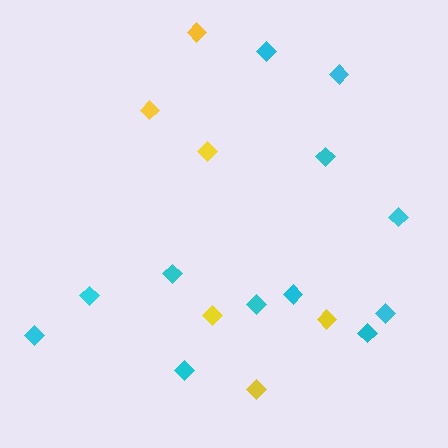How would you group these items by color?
There are 2 groups: one group of yellow diamonds (6) and one group of cyan diamonds (12).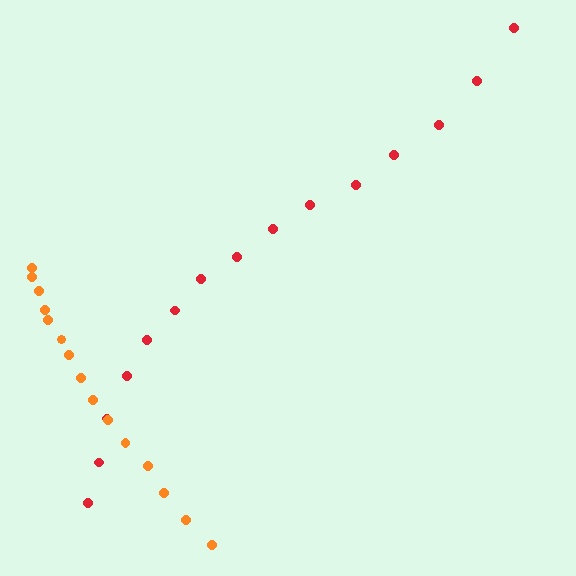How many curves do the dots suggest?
There are 2 distinct paths.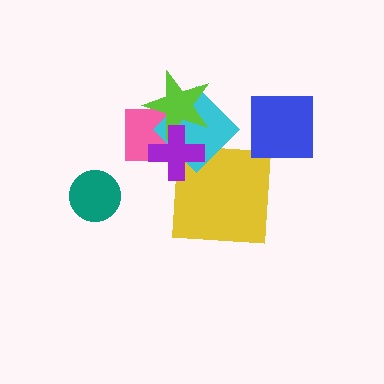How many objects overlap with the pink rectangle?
4 objects overlap with the pink rectangle.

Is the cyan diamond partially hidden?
Yes, it is partially covered by another shape.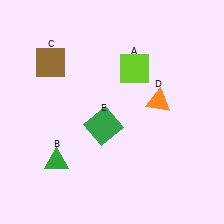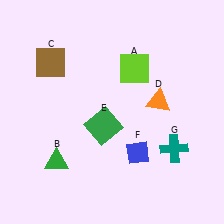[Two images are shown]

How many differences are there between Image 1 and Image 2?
There are 2 differences between the two images.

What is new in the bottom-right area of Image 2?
A teal cross (G) was added in the bottom-right area of Image 2.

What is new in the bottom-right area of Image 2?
A blue diamond (F) was added in the bottom-right area of Image 2.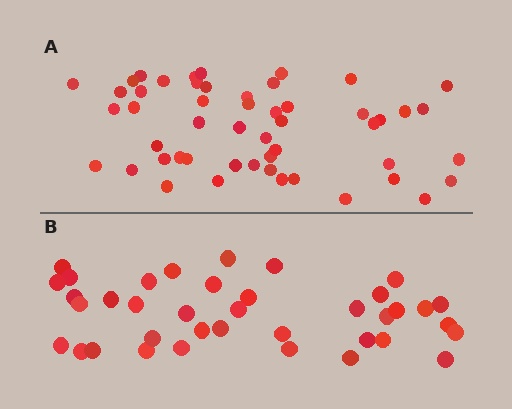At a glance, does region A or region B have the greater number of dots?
Region A (the top region) has more dots.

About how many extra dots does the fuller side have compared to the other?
Region A has approximately 15 more dots than region B.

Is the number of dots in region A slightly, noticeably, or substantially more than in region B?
Region A has noticeably more, but not dramatically so. The ratio is roughly 1.3 to 1.